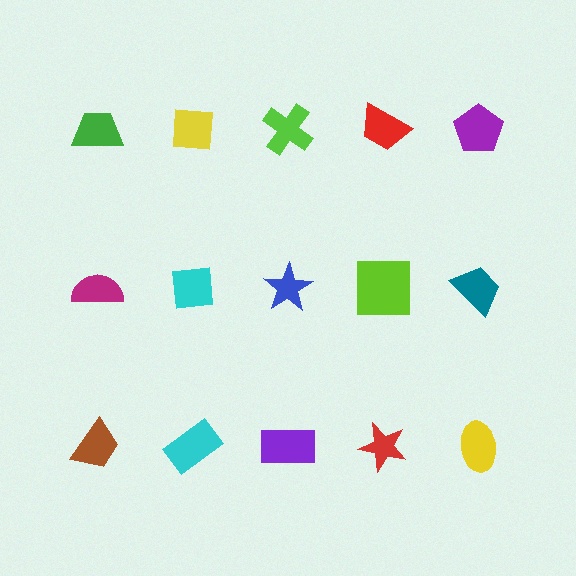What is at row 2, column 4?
A lime square.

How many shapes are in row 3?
5 shapes.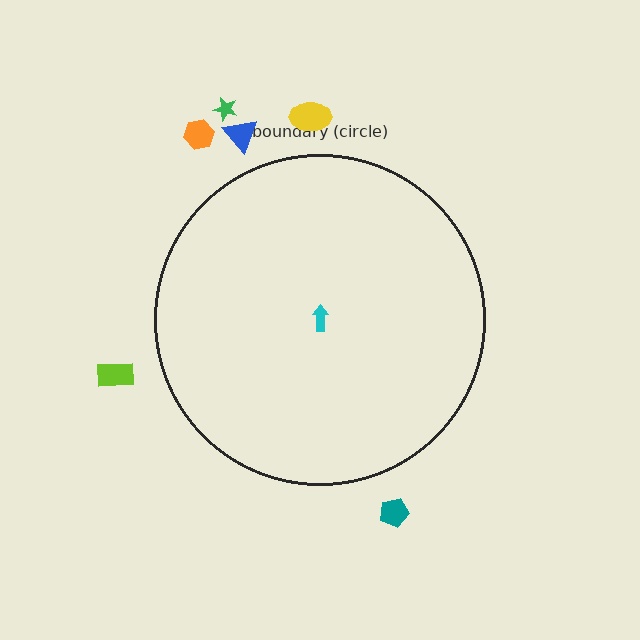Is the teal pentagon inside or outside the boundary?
Outside.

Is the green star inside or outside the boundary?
Outside.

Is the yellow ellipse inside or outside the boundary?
Outside.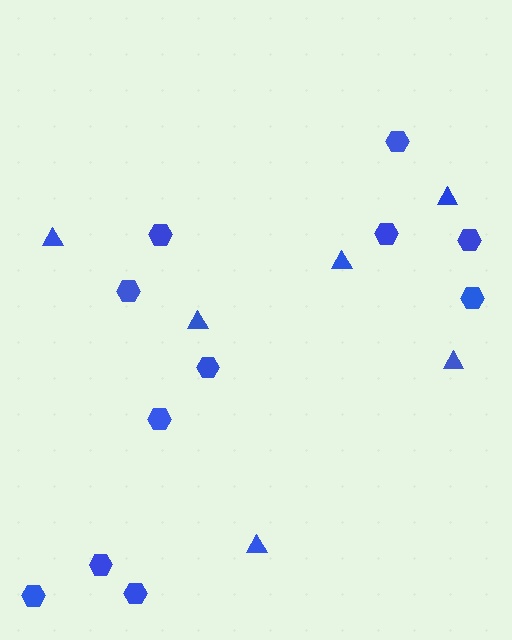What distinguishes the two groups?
There are 2 groups: one group of triangles (6) and one group of hexagons (11).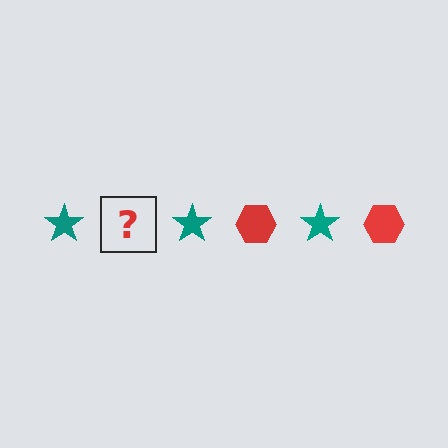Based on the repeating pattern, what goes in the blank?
The blank should be a red hexagon.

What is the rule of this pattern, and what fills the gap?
The rule is that the pattern alternates between teal star and red hexagon. The gap should be filled with a red hexagon.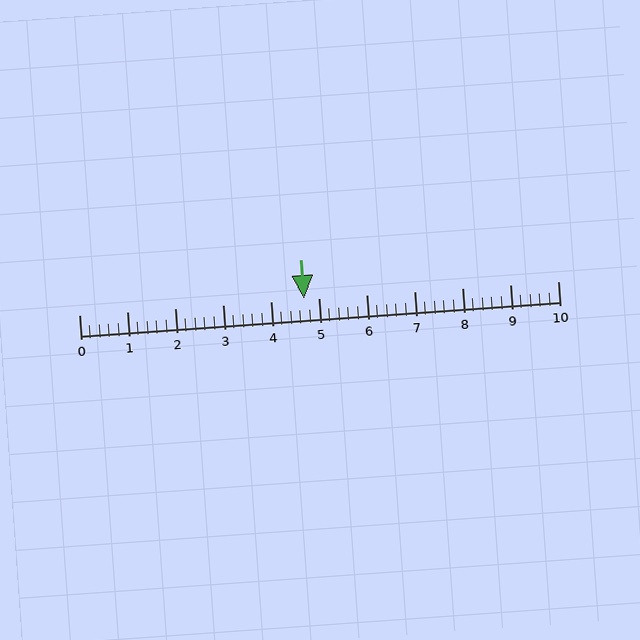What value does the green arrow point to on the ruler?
The green arrow points to approximately 4.7.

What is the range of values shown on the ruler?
The ruler shows values from 0 to 10.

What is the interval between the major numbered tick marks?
The major tick marks are spaced 1 units apart.